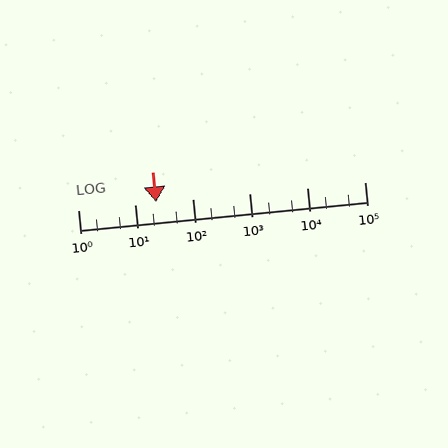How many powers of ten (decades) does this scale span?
The scale spans 5 decades, from 1 to 100000.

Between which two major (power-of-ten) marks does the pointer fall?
The pointer is between 10 and 100.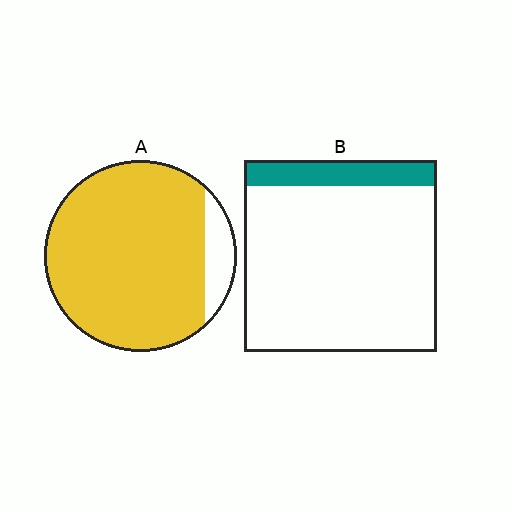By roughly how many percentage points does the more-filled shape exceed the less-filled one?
By roughly 75 percentage points (A over B).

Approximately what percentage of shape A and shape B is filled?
A is approximately 90% and B is approximately 15%.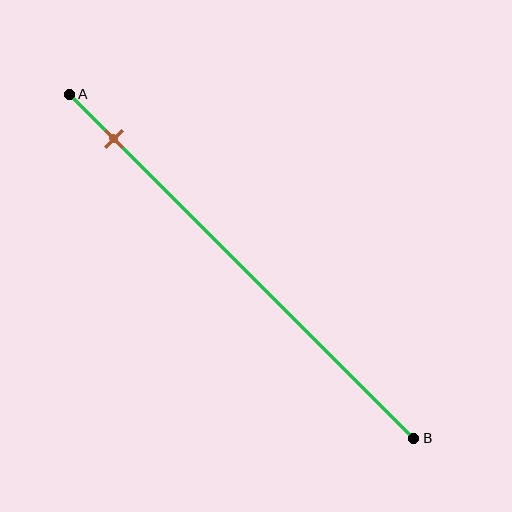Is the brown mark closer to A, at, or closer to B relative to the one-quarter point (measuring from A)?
The brown mark is closer to point A than the one-quarter point of segment AB.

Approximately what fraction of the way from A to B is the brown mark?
The brown mark is approximately 15% of the way from A to B.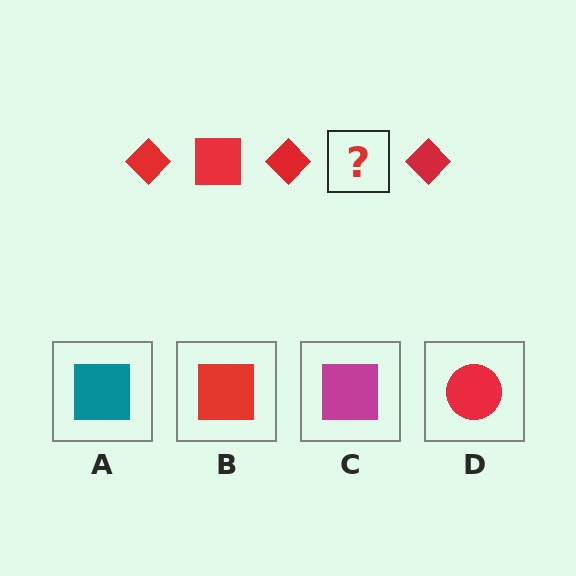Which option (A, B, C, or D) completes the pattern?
B.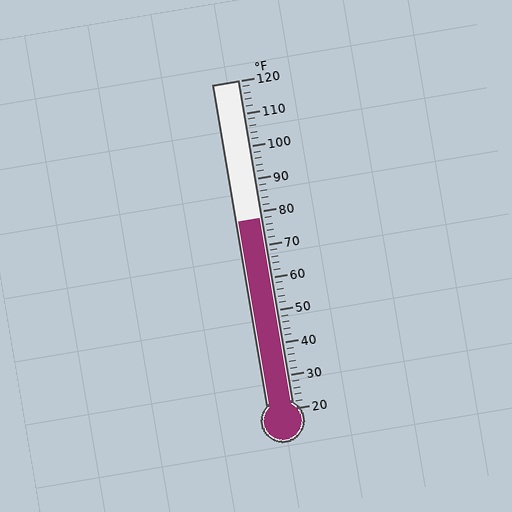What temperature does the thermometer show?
The thermometer shows approximately 78°F.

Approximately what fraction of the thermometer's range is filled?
The thermometer is filled to approximately 60% of its range.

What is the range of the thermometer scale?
The thermometer scale ranges from 20°F to 120°F.